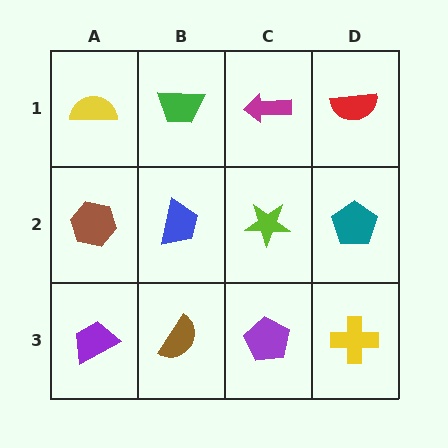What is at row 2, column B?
A blue trapezoid.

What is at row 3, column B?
A brown semicircle.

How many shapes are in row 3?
4 shapes.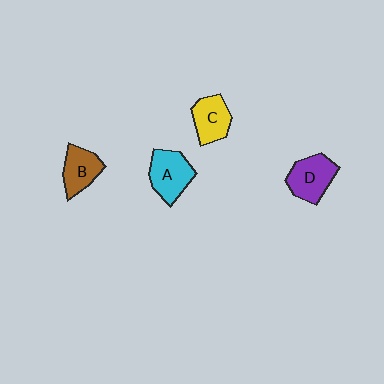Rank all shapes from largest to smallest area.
From largest to smallest: A (cyan), D (purple), C (yellow), B (brown).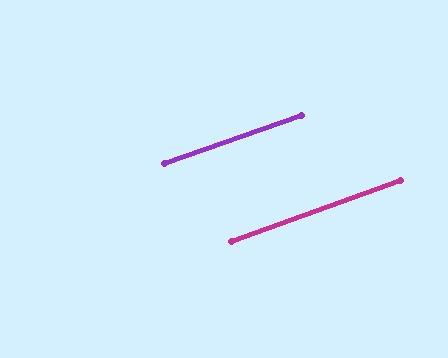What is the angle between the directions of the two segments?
Approximately 1 degree.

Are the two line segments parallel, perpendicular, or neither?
Parallel — their directions differ by only 0.5°.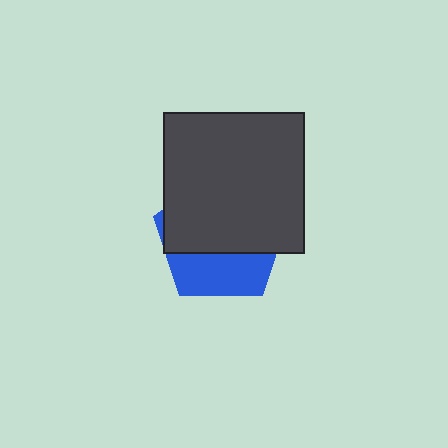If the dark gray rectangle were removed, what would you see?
You would see the complete blue pentagon.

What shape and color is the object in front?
The object in front is a dark gray rectangle.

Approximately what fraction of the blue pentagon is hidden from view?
Roughly 64% of the blue pentagon is hidden behind the dark gray rectangle.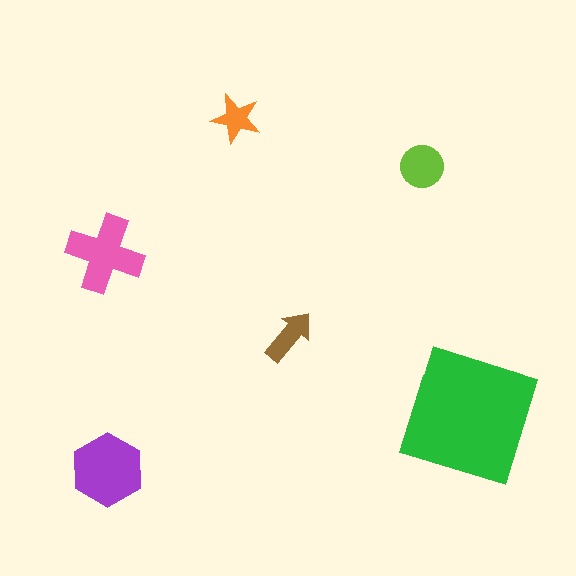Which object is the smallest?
The orange star.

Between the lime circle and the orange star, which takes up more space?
The lime circle.